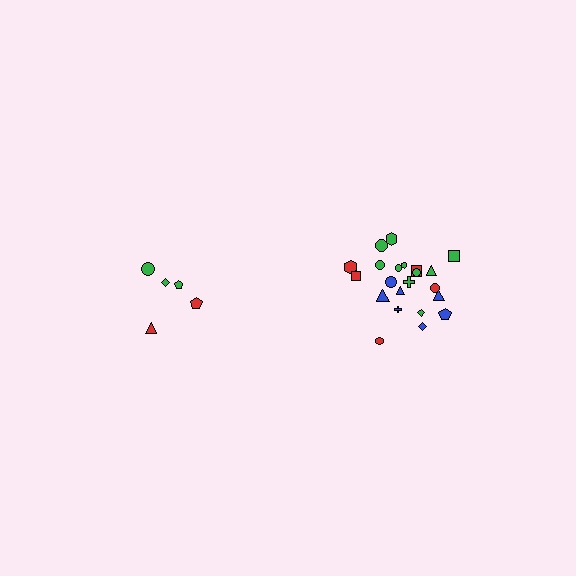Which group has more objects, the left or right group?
The right group.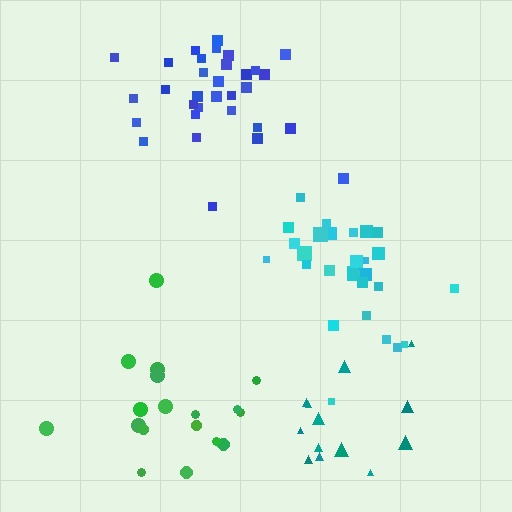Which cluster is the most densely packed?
Cyan.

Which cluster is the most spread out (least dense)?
Green.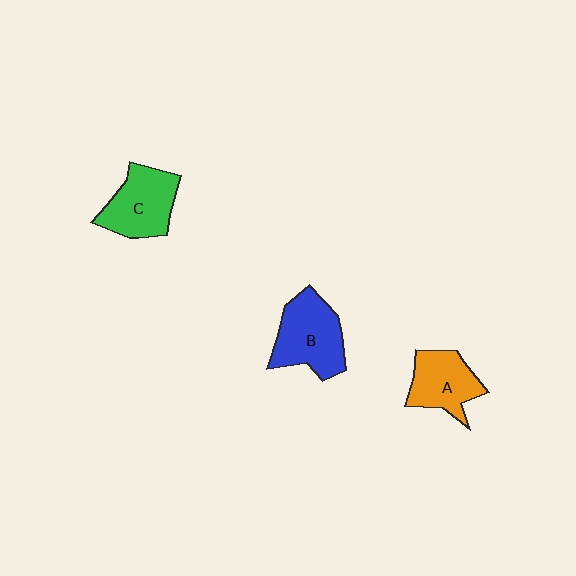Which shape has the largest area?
Shape B (blue).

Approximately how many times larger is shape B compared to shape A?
Approximately 1.2 times.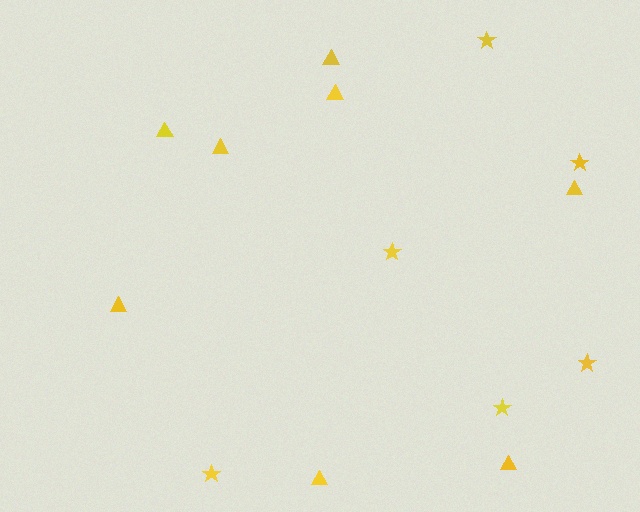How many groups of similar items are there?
There are 2 groups: one group of triangles (8) and one group of stars (6).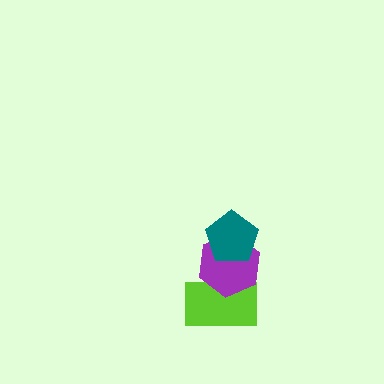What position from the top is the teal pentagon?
The teal pentagon is 1st from the top.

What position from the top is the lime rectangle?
The lime rectangle is 3rd from the top.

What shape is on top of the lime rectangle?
The purple hexagon is on top of the lime rectangle.